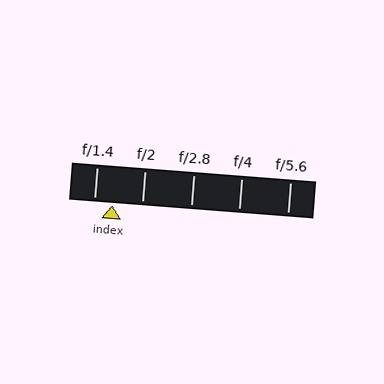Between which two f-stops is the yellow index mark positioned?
The index mark is between f/1.4 and f/2.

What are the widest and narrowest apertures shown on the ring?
The widest aperture shown is f/1.4 and the narrowest is f/5.6.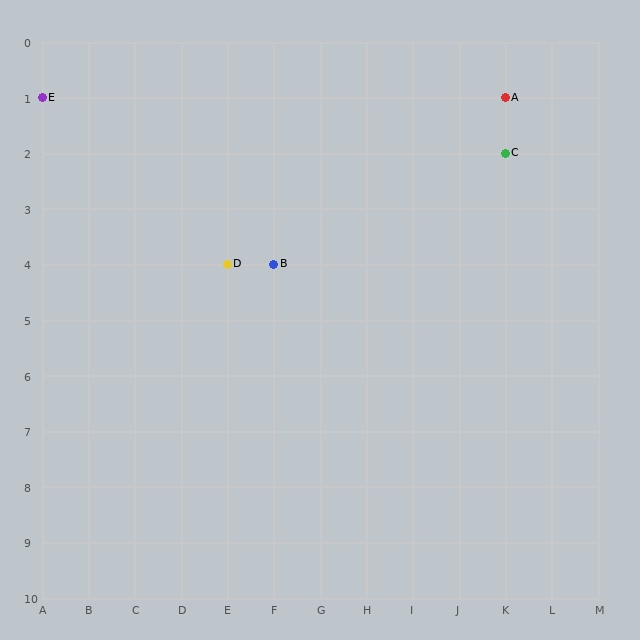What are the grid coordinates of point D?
Point D is at grid coordinates (E, 4).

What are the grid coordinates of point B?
Point B is at grid coordinates (F, 4).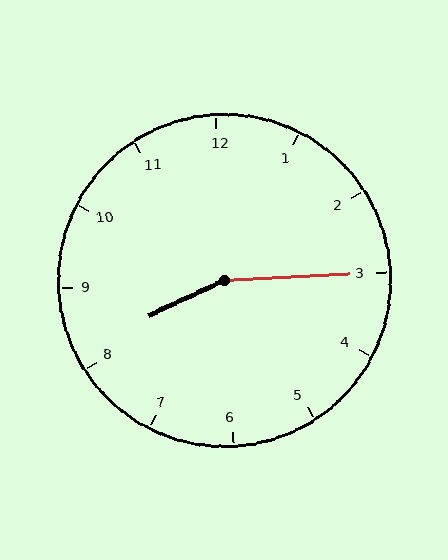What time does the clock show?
8:15.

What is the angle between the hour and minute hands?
Approximately 158 degrees.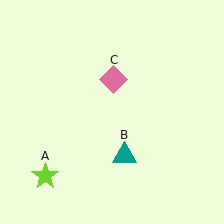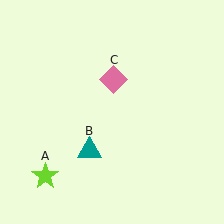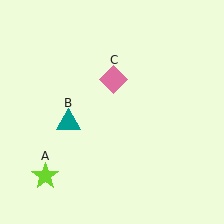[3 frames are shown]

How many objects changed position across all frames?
1 object changed position: teal triangle (object B).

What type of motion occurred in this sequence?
The teal triangle (object B) rotated clockwise around the center of the scene.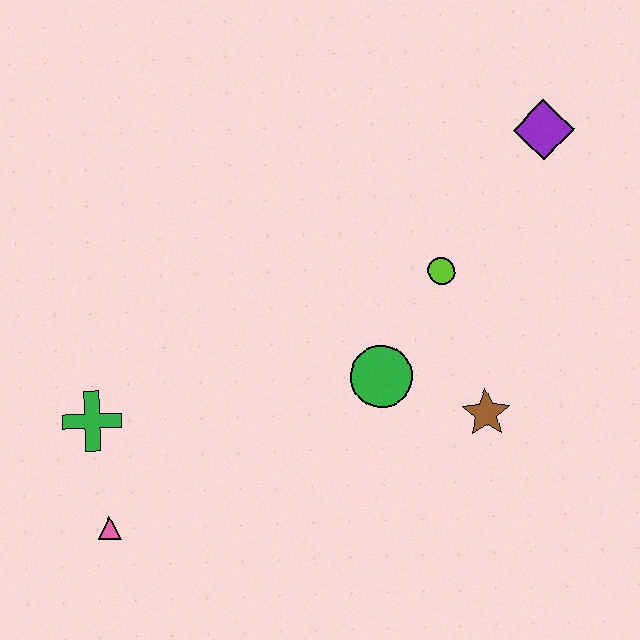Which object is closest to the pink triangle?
The green cross is closest to the pink triangle.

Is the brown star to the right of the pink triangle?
Yes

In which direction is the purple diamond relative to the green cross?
The purple diamond is to the right of the green cross.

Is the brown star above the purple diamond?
No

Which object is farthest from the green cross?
The purple diamond is farthest from the green cross.